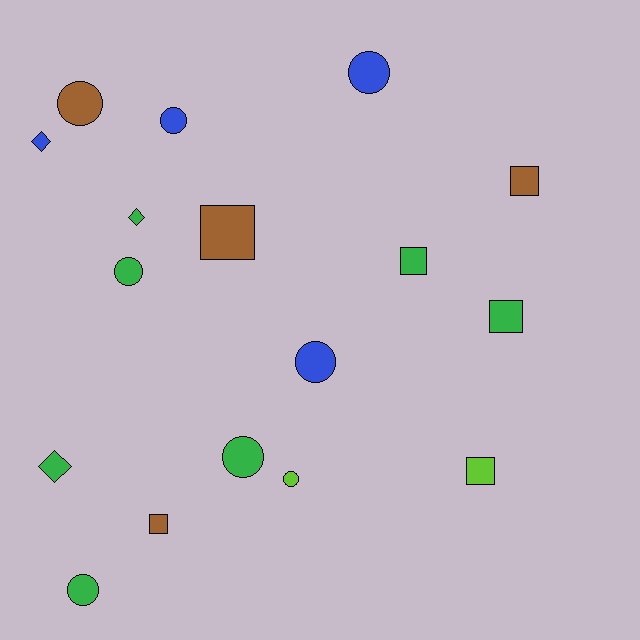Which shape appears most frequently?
Circle, with 8 objects.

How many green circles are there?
There are 3 green circles.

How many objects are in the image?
There are 17 objects.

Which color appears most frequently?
Green, with 7 objects.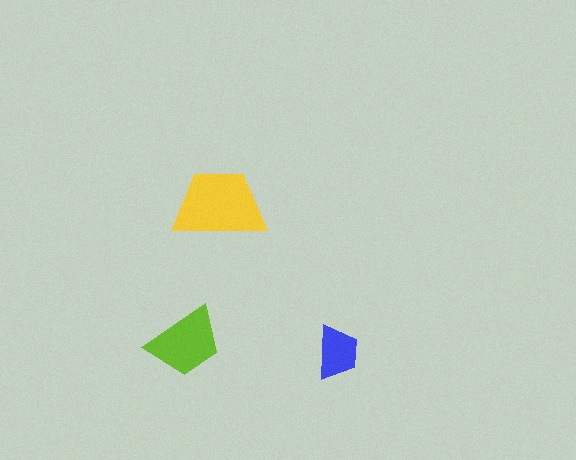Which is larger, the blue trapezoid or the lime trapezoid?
The lime one.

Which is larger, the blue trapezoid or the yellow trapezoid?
The yellow one.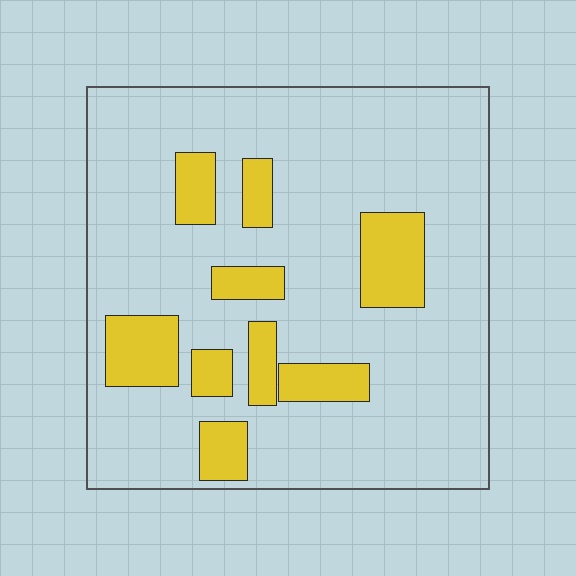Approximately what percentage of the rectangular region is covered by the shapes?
Approximately 20%.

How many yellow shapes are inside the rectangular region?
9.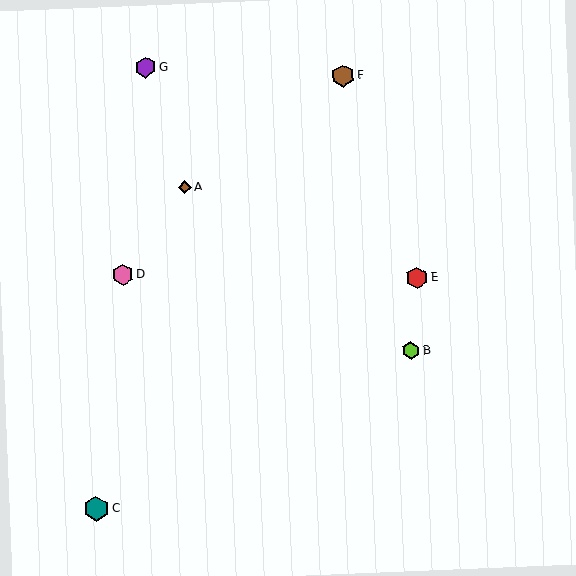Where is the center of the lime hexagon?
The center of the lime hexagon is at (411, 351).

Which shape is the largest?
The teal hexagon (labeled C) is the largest.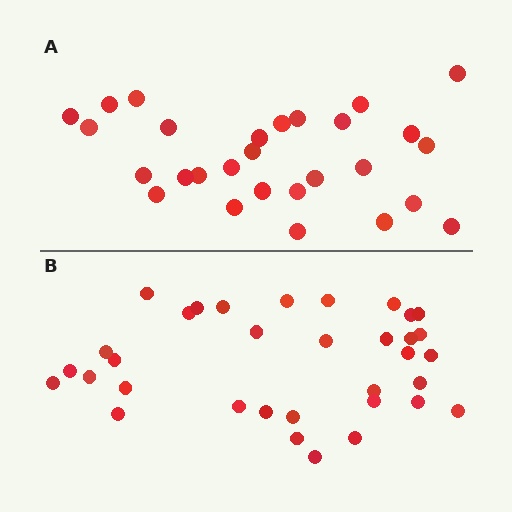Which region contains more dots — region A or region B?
Region B (the bottom region) has more dots.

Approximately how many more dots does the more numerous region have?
Region B has about 6 more dots than region A.